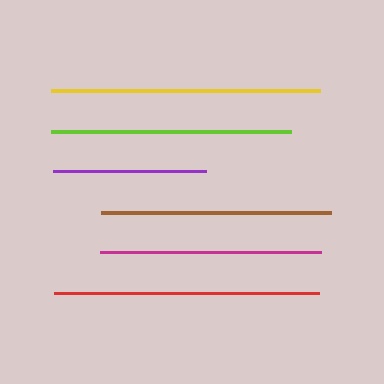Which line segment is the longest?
The yellow line is the longest at approximately 269 pixels.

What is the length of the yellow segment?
The yellow segment is approximately 269 pixels long.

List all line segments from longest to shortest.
From longest to shortest: yellow, red, lime, brown, magenta, purple.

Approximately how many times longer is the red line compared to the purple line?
The red line is approximately 1.7 times the length of the purple line.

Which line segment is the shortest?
The purple line is the shortest at approximately 153 pixels.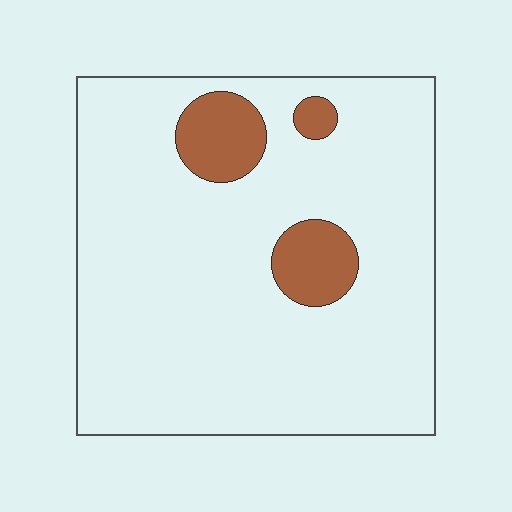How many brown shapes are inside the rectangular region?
3.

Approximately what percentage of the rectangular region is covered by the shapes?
Approximately 10%.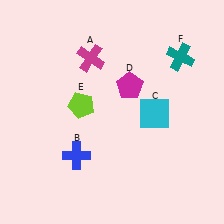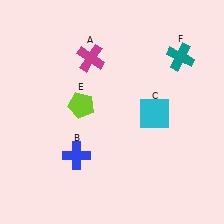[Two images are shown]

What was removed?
The magenta pentagon (D) was removed in Image 2.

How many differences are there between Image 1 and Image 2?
There is 1 difference between the two images.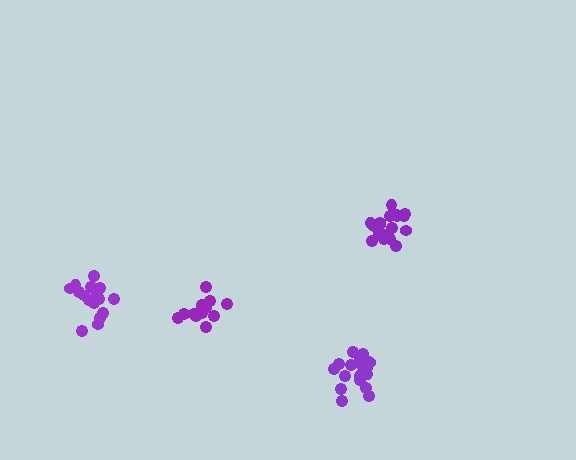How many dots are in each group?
Group 1: 14 dots, Group 2: 18 dots, Group 3: 18 dots, Group 4: 19 dots (69 total).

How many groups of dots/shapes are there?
There are 4 groups.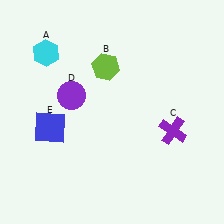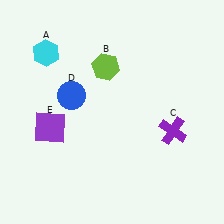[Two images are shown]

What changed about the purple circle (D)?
In Image 1, D is purple. In Image 2, it changed to blue.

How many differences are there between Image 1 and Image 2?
There are 2 differences between the two images.